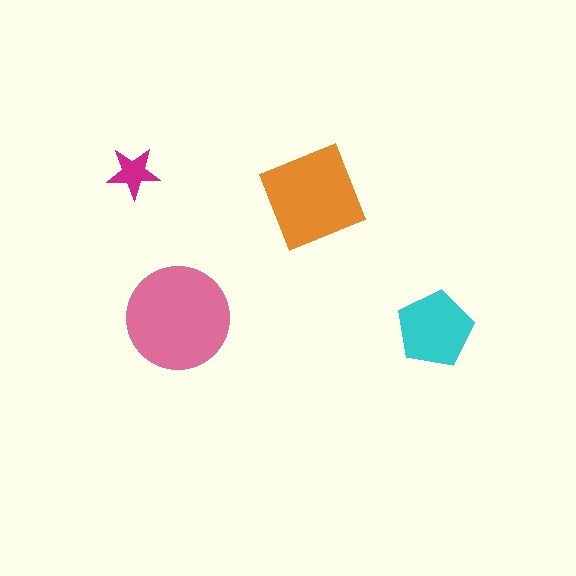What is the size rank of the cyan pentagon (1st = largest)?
3rd.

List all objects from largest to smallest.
The pink circle, the orange square, the cyan pentagon, the magenta star.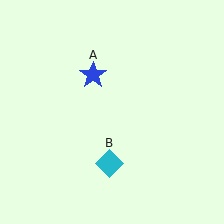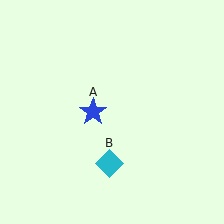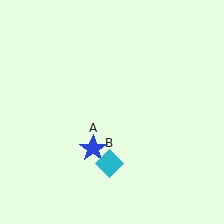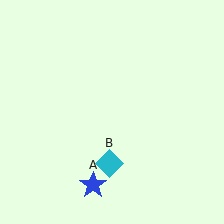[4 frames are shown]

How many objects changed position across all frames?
1 object changed position: blue star (object A).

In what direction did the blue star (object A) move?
The blue star (object A) moved down.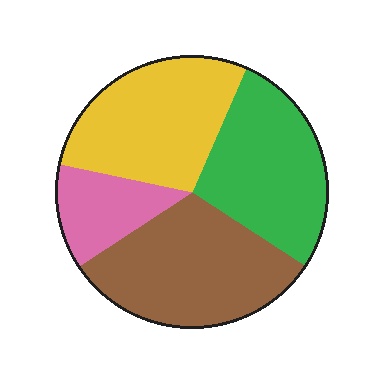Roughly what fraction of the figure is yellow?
Yellow covers around 30% of the figure.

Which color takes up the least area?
Pink, at roughly 15%.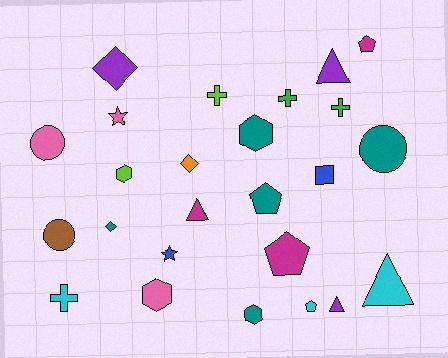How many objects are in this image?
There are 25 objects.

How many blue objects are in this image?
There are 2 blue objects.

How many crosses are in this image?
There are 4 crosses.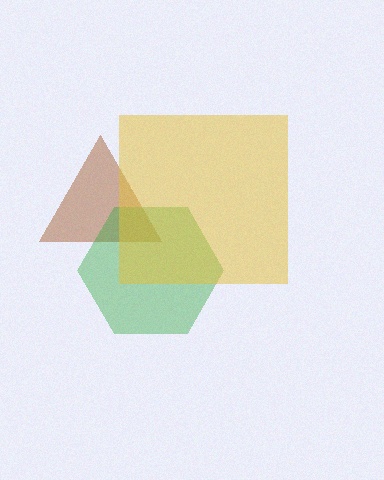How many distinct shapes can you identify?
There are 3 distinct shapes: a brown triangle, a green hexagon, a yellow square.